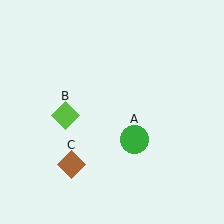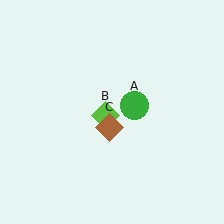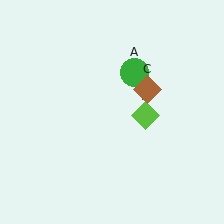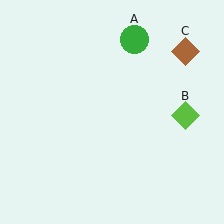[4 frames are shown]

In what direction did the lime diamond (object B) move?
The lime diamond (object B) moved right.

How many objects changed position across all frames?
3 objects changed position: green circle (object A), lime diamond (object B), brown diamond (object C).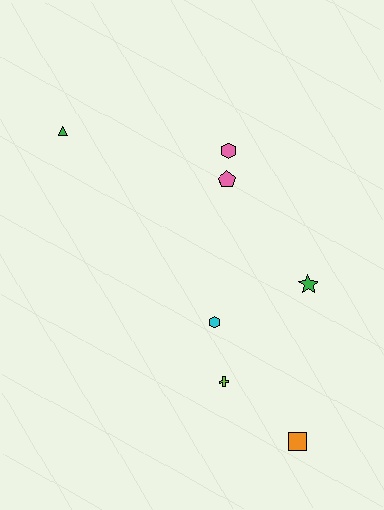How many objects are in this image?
There are 7 objects.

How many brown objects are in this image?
There are no brown objects.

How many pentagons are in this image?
There is 1 pentagon.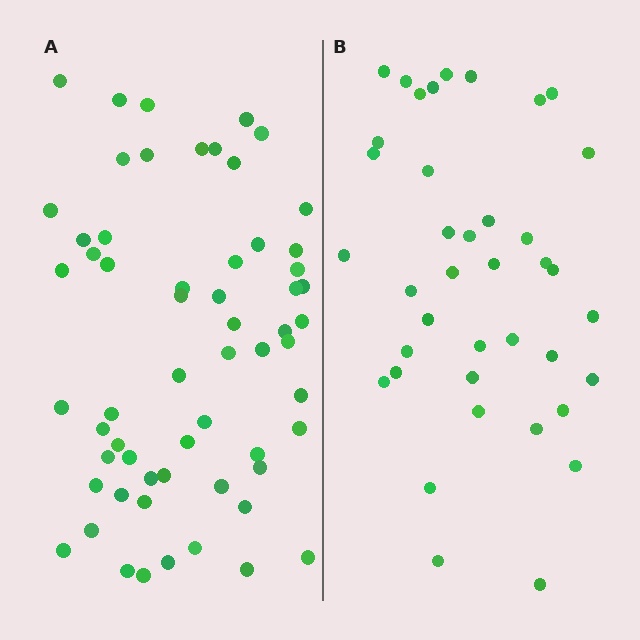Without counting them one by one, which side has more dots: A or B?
Region A (the left region) has more dots.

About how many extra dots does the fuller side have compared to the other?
Region A has approximately 20 more dots than region B.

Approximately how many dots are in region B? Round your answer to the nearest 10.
About 40 dots. (The exact count is 39, which rounds to 40.)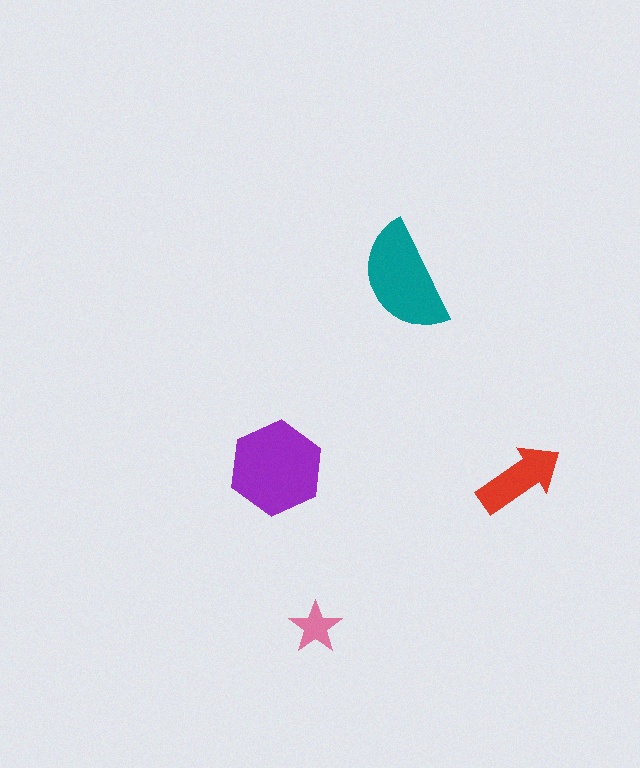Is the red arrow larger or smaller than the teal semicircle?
Smaller.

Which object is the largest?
The purple hexagon.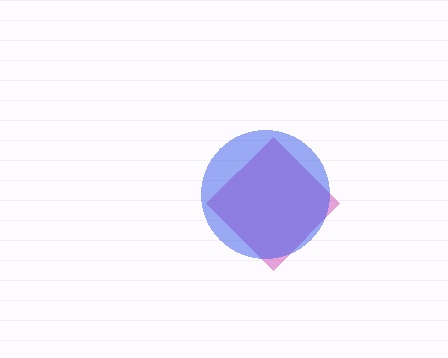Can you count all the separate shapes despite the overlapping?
Yes, there are 2 separate shapes.